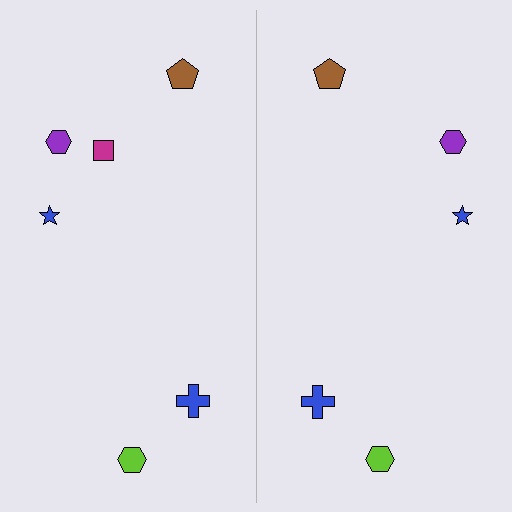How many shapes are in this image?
There are 11 shapes in this image.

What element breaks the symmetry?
A magenta square is missing from the right side.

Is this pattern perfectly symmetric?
No, the pattern is not perfectly symmetric. A magenta square is missing from the right side.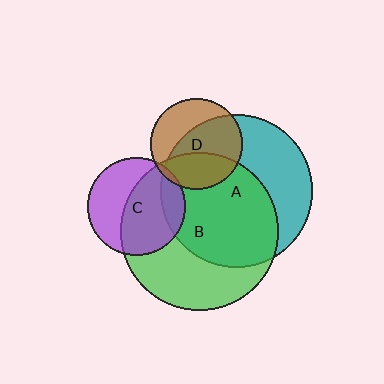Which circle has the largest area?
Circle B (green).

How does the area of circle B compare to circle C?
Approximately 2.6 times.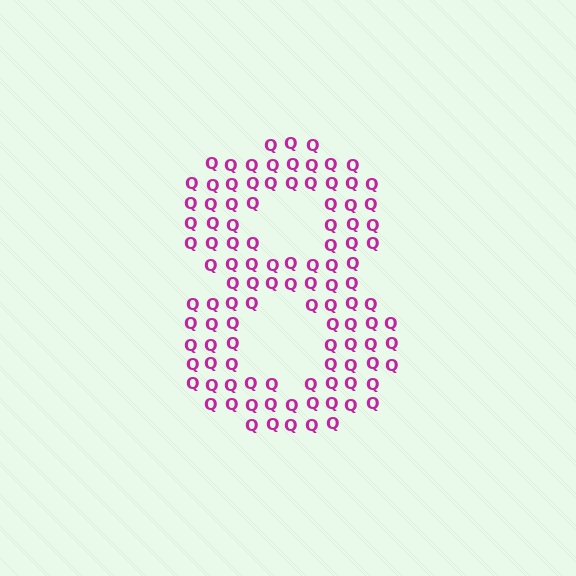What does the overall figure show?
The overall figure shows the digit 8.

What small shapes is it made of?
It is made of small letter Q's.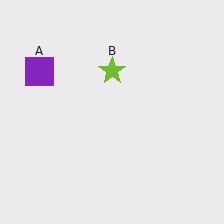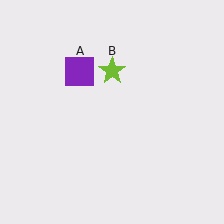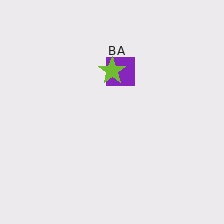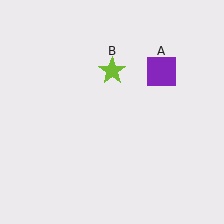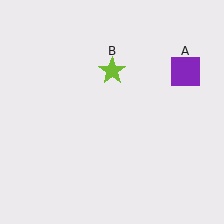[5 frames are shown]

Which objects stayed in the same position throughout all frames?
Lime star (object B) remained stationary.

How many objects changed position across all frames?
1 object changed position: purple square (object A).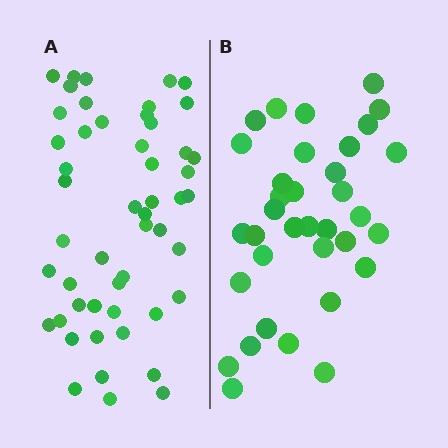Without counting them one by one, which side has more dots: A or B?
Region A (the left region) has more dots.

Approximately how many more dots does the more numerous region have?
Region A has approximately 15 more dots than region B.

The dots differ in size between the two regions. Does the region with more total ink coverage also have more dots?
No. Region B has more total ink coverage because its dots are larger, but region A actually contains more individual dots. Total area can be misleading — the number of items is what matters here.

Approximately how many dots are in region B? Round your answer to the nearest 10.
About 40 dots. (The exact count is 35, which rounds to 40.)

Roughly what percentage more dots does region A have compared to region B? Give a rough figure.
About 45% more.